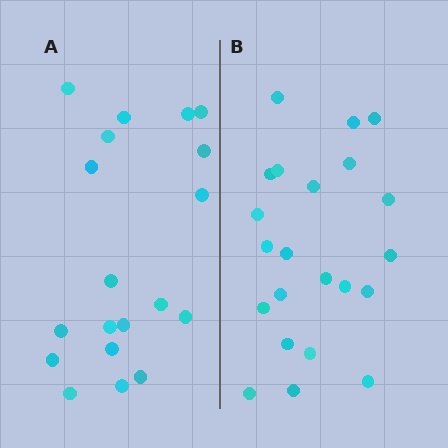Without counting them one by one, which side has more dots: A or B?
Region B (the right region) has more dots.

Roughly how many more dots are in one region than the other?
Region B has just a few more — roughly 2 or 3 more dots than region A.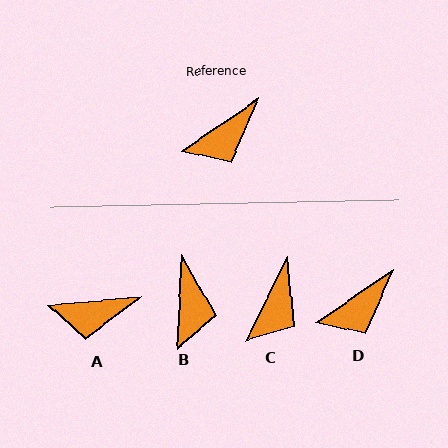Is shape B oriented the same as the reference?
No, it is off by about 53 degrees.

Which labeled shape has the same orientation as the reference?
D.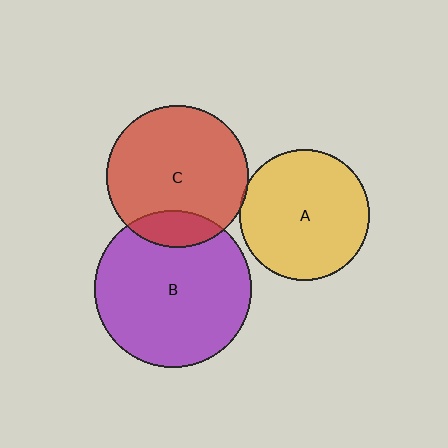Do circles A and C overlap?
Yes.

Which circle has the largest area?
Circle B (purple).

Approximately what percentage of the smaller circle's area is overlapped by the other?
Approximately 5%.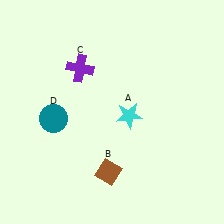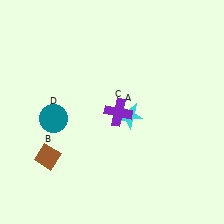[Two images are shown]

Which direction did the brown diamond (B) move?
The brown diamond (B) moved left.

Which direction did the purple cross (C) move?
The purple cross (C) moved down.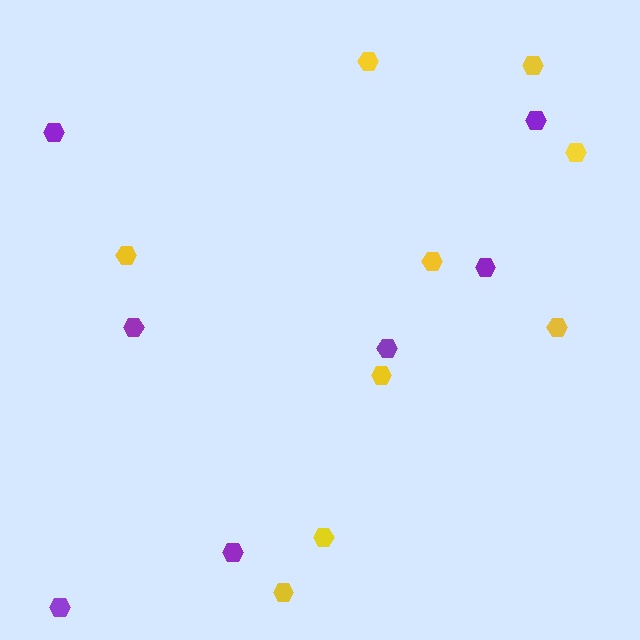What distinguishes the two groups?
There are 2 groups: one group of purple hexagons (7) and one group of yellow hexagons (9).